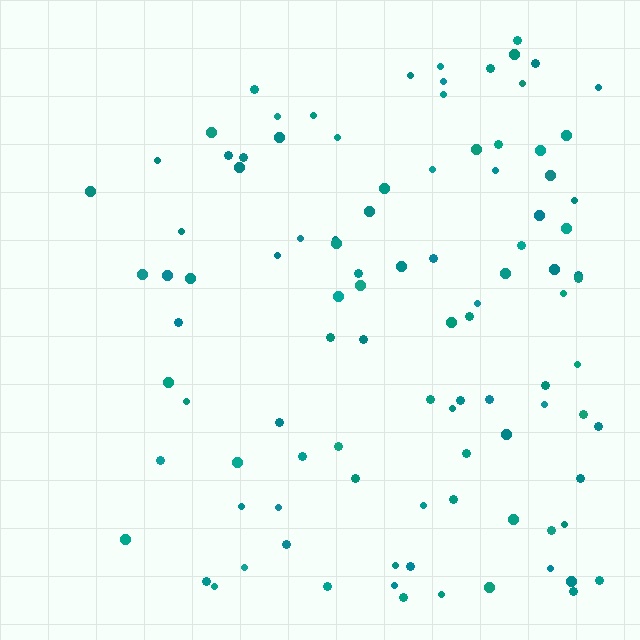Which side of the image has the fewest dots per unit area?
The left.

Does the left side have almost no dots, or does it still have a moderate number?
Still a moderate number, just noticeably fewer than the right.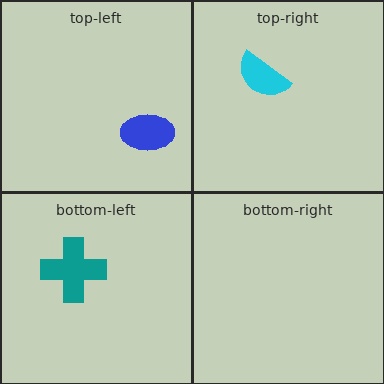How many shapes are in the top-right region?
1.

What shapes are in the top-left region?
The blue ellipse.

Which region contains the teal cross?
The bottom-left region.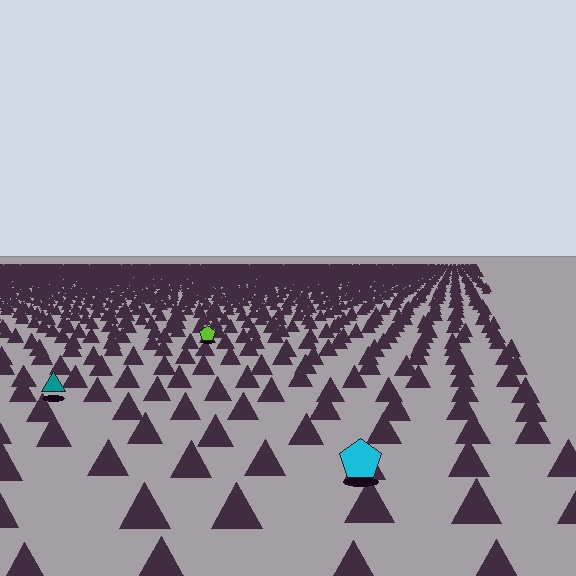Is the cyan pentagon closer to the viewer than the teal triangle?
Yes. The cyan pentagon is closer — you can tell from the texture gradient: the ground texture is coarser near it.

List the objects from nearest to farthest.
From nearest to farthest: the cyan pentagon, the teal triangle, the lime pentagon.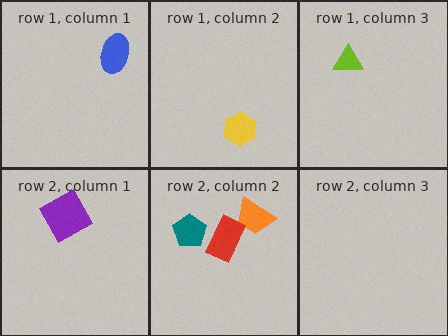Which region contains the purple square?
The row 2, column 1 region.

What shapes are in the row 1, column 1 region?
The blue ellipse.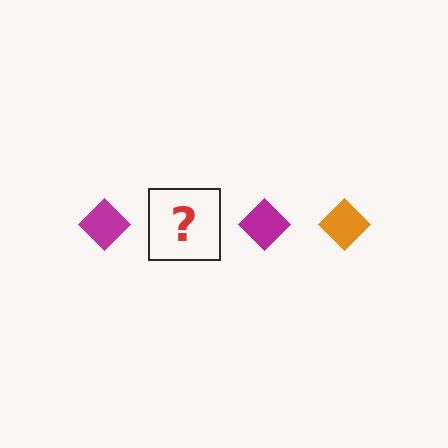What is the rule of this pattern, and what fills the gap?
The rule is that the pattern cycles through magenta, orange diamonds. The gap should be filled with an orange diamond.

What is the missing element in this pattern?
The missing element is an orange diamond.